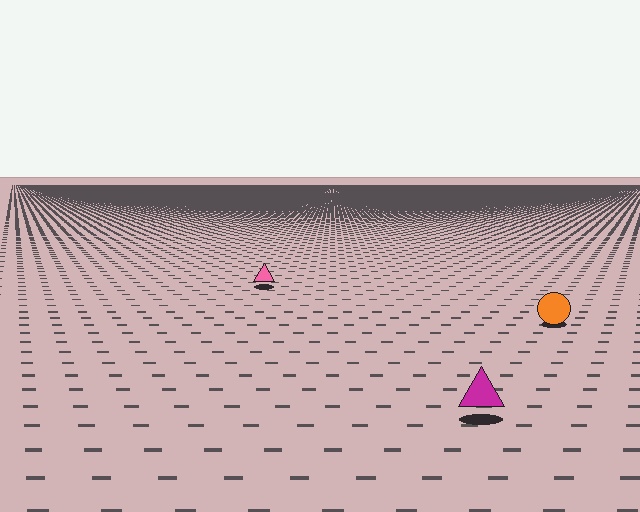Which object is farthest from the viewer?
The pink triangle is farthest from the viewer. It appears smaller and the ground texture around it is denser.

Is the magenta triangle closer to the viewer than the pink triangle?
Yes. The magenta triangle is closer — you can tell from the texture gradient: the ground texture is coarser near it.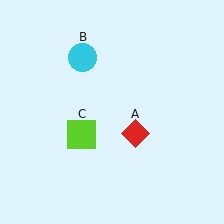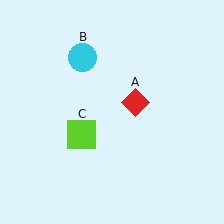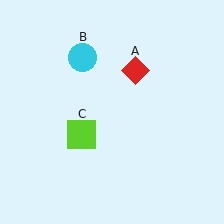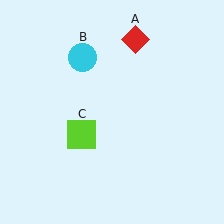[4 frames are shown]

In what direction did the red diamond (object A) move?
The red diamond (object A) moved up.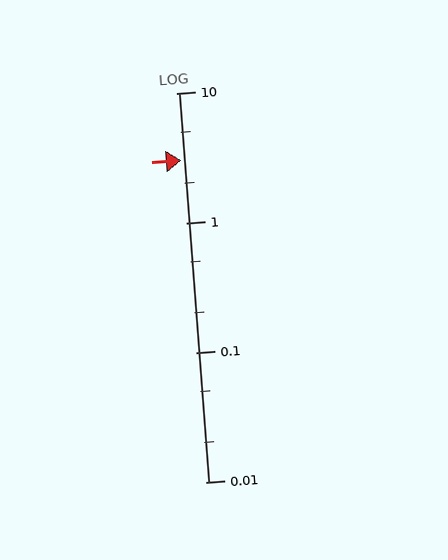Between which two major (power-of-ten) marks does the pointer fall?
The pointer is between 1 and 10.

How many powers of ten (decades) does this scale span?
The scale spans 3 decades, from 0.01 to 10.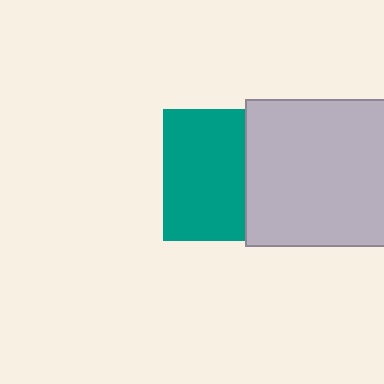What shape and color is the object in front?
The object in front is a light gray square.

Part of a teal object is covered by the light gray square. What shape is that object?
It is a square.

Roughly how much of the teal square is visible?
About half of it is visible (roughly 62%).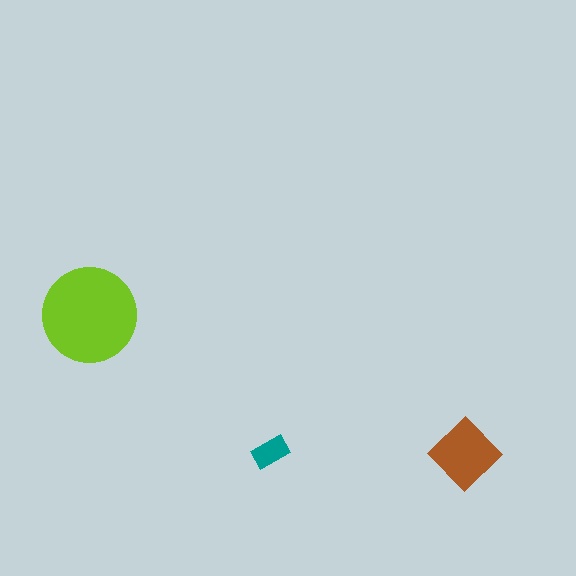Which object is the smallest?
The teal rectangle.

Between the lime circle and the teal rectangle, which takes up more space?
The lime circle.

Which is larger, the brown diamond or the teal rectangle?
The brown diamond.